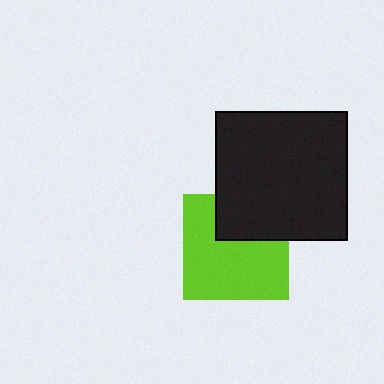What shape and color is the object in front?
The object in front is a black rectangle.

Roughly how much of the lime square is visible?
Most of it is visible (roughly 68%).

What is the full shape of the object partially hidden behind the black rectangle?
The partially hidden object is a lime square.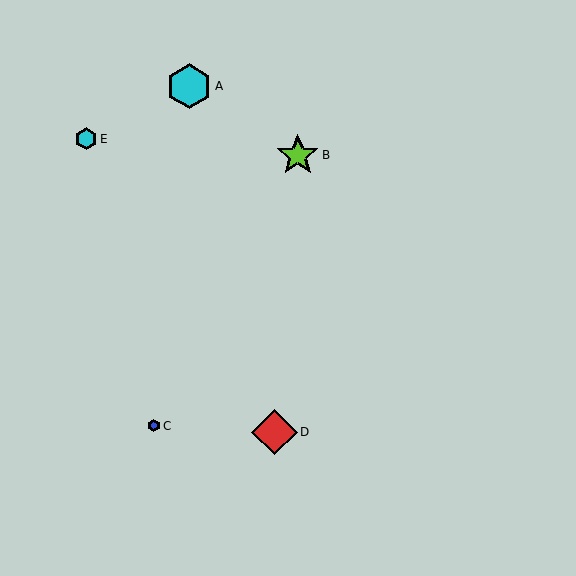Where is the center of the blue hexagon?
The center of the blue hexagon is at (154, 426).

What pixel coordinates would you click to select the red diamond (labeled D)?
Click at (274, 432) to select the red diamond D.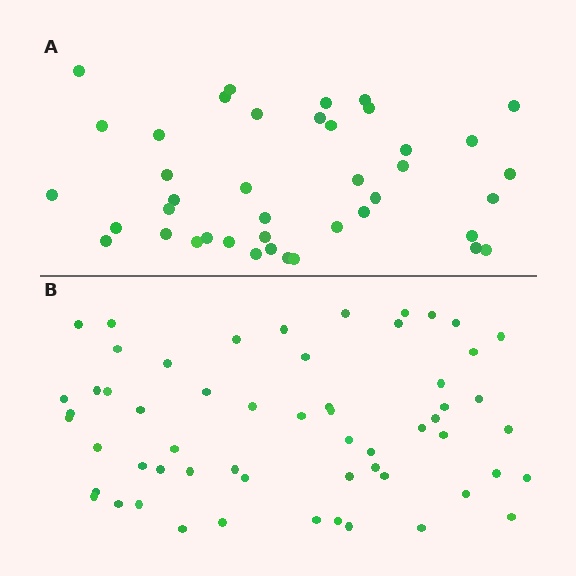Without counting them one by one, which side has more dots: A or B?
Region B (the bottom region) has more dots.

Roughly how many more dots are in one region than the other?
Region B has approximately 15 more dots than region A.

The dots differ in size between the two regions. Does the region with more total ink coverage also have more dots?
No. Region A has more total ink coverage because its dots are larger, but region B actually contains more individual dots. Total area can be misleading — the number of items is what matters here.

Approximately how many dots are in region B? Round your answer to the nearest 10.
About 60 dots. (The exact count is 58, which rounds to 60.)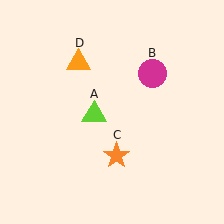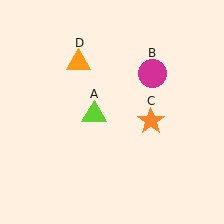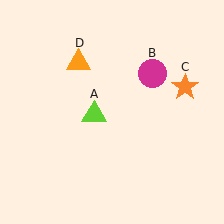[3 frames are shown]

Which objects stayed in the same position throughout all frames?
Lime triangle (object A) and magenta circle (object B) and orange triangle (object D) remained stationary.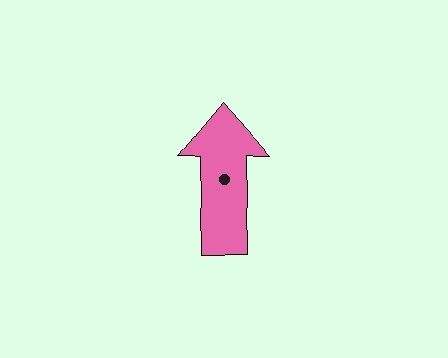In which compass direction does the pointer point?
North.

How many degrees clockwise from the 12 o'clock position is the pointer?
Approximately 359 degrees.